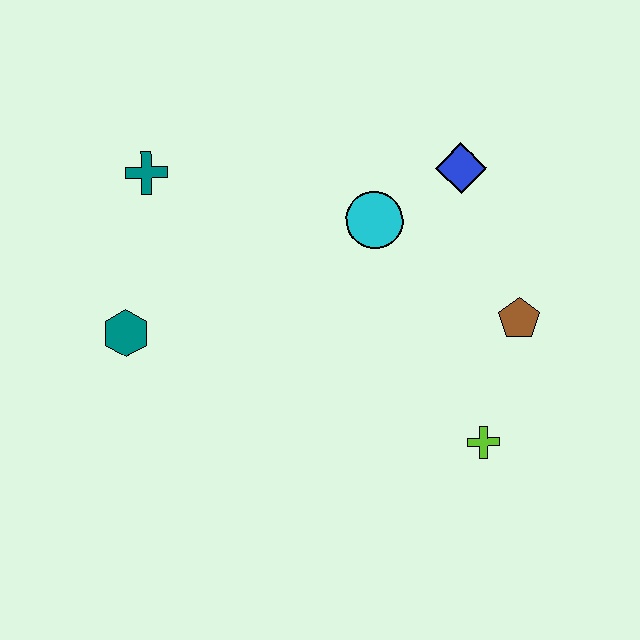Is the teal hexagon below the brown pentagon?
Yes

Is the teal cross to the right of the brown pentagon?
No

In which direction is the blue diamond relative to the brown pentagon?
The blue diamond is above the brown pentagon.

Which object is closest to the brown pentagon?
The lime cross is closest to the brown pentagon.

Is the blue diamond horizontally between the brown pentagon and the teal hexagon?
Yes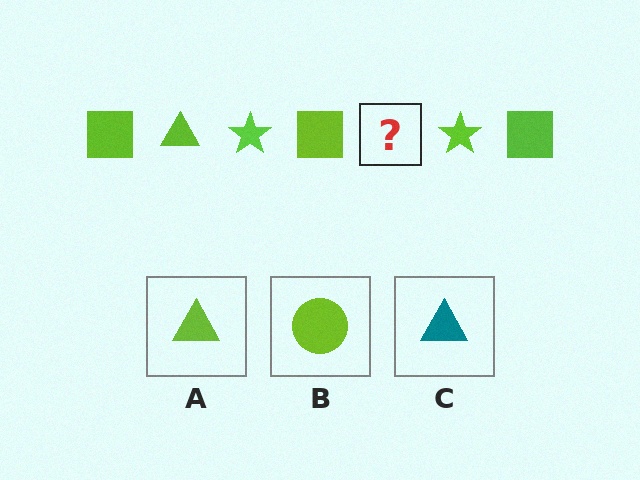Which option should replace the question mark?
Option A.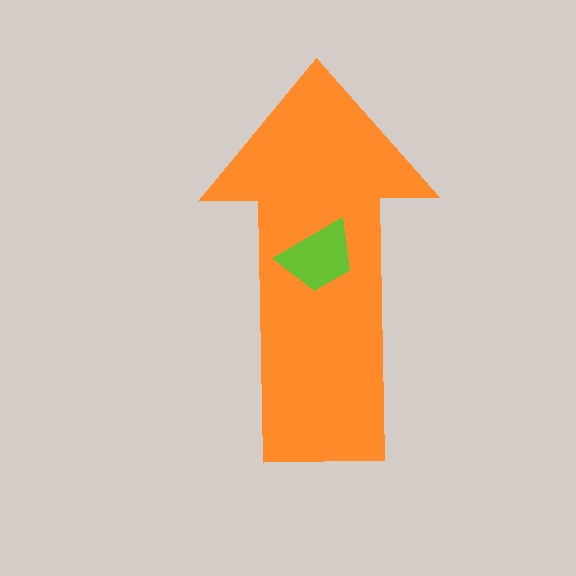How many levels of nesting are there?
2.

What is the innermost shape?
The lime trapezoid.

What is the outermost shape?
The orange arrow.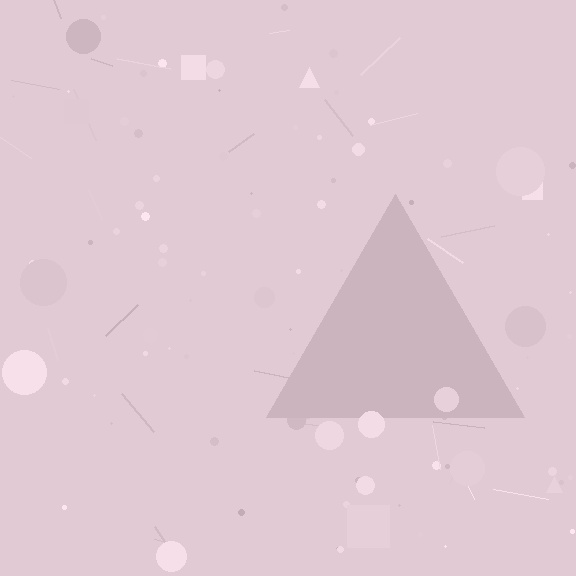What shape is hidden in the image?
A triangle is hidden in the image.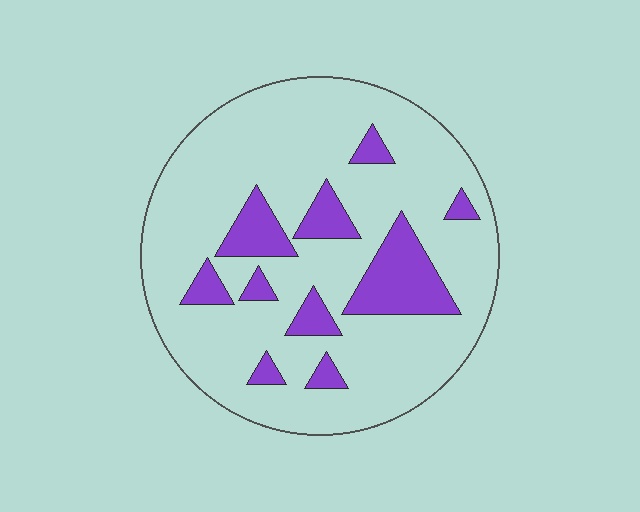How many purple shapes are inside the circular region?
10.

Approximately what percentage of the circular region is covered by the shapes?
Approximately 20%.